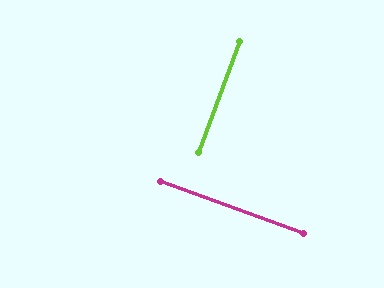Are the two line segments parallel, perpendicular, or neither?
Perpendicular — they meet at approximately 90°.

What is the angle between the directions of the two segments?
Approximately 90 degrees.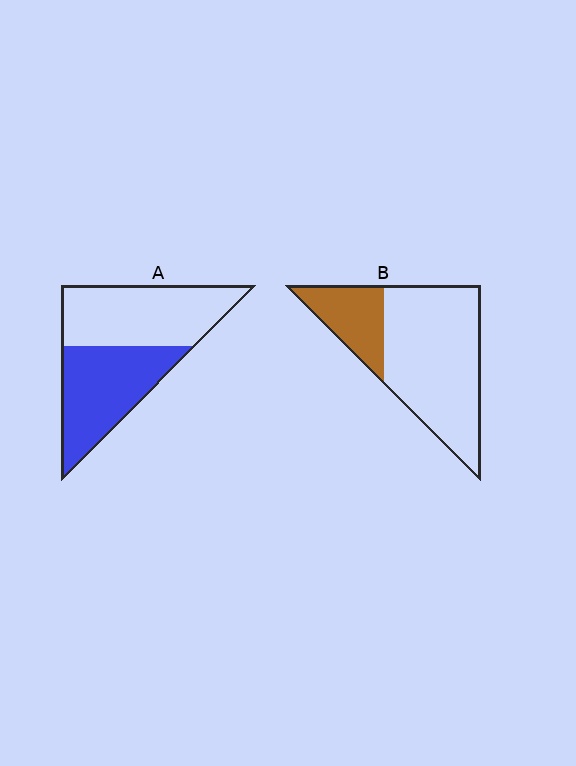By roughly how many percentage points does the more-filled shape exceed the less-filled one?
By roughly 20 percentage points (A over B).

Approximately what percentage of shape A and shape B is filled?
A is approximately 50% and B is approximately 25%.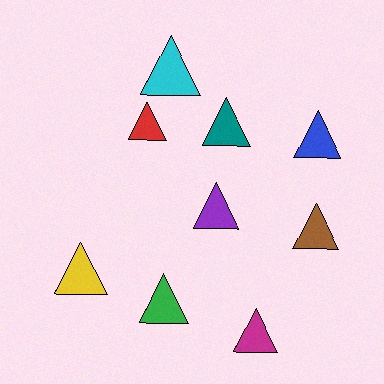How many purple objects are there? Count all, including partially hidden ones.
There is 1 purple object.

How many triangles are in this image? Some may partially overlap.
There are 9 triangles.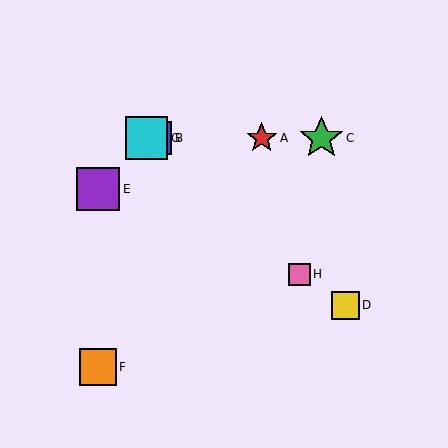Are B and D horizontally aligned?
No, B is at y≈138 and D is at y≈305.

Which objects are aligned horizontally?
Objects A, B, C, G are aligned horizontally.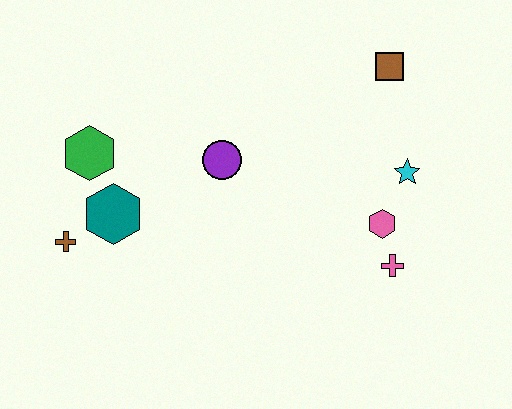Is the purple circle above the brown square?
No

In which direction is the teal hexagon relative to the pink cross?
The teal hexagon is to the left of the pink cross.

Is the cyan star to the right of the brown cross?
Yes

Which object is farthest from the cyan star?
The brown cross is farthest from the cyan star.